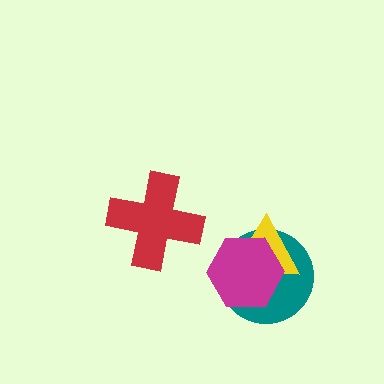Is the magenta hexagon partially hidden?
No, no other shape covers it.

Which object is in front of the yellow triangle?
The magenta hexagon is in front of the yellow triangle.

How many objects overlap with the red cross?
0 objects overlap with the red cross.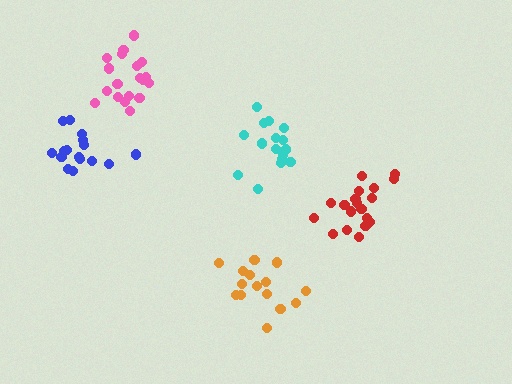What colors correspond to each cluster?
The clusters are colored: cyan, orange, pink, blue, red.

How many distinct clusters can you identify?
There are 5 distinct clusters.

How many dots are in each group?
Group 1: 17 dots, Group 2: 15 dots, Group 3: 19 dots, Group 4: 16 dots, Group 5: 19 dots (86 total).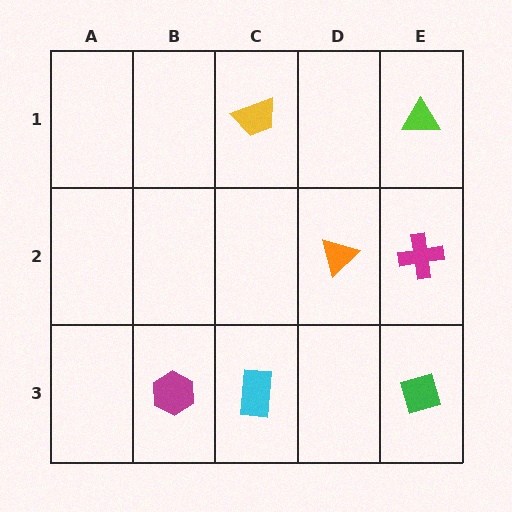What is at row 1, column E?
A lime triangle.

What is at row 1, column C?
A yellow trapezoid.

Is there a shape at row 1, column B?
No, that cell is empty.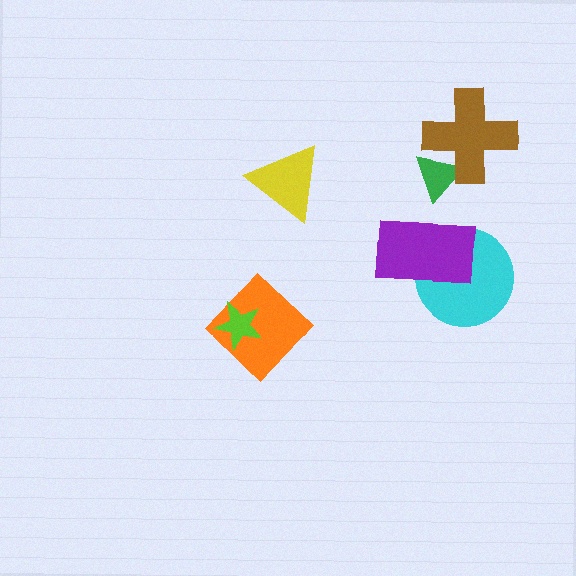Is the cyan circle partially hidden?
Yes, it is partially covered by another shape.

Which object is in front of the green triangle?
The brown cross is in front of the green triangle.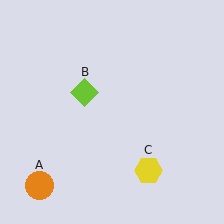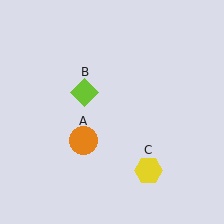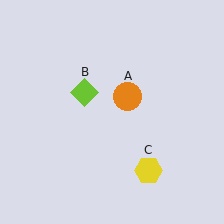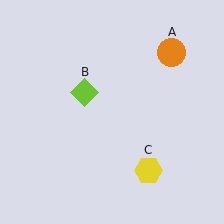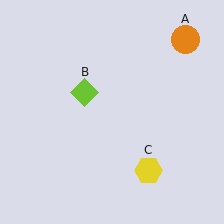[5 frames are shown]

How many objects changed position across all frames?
1 object changed position: orange circle (object A).